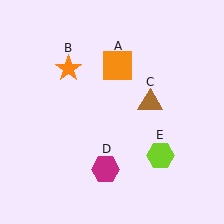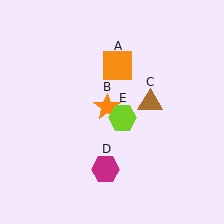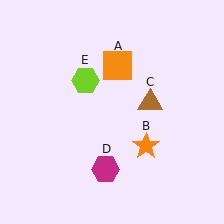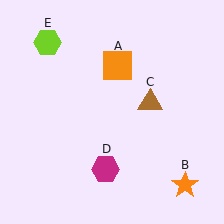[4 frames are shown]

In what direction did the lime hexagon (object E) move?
The lime hexagon (object E) moved up and to the left.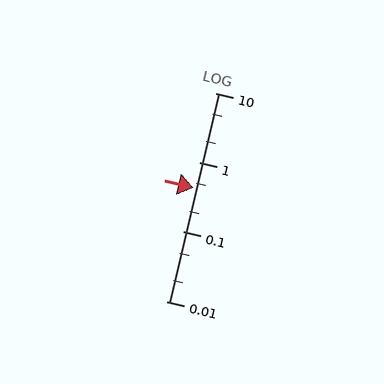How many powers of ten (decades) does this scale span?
The scale spans 3 decades, from 0.01 to 10.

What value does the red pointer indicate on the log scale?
The pointer indicates approximately 0.43.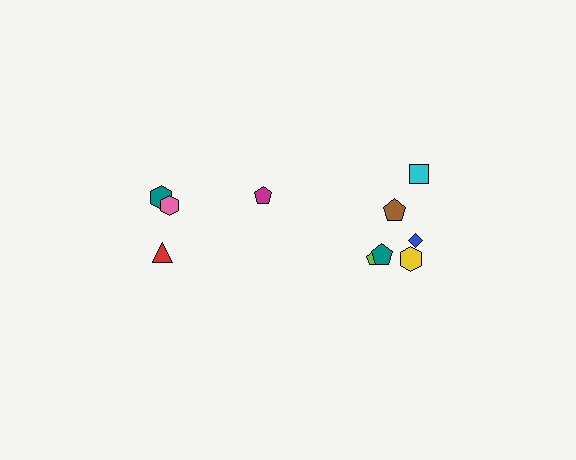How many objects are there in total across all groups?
There are 10 objects.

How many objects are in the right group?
There are 6 objects.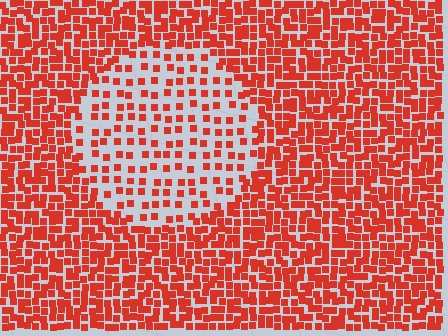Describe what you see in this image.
The image contains small red elements arranged at two different densities. A circle-shaped region is visible where the elements are less densely packed than the surrounding area.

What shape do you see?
I see a circle.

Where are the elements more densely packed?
The elements are more densely packed outside the circle boundary.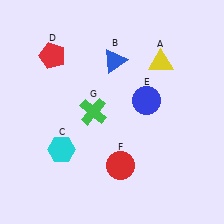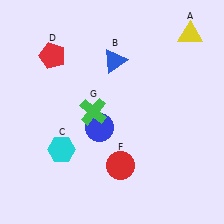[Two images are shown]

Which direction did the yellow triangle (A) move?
The yellow triangle (A) moved right.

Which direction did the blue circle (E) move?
The blue circle (E) moved left.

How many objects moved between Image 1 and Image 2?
2 objects moved between the two images.